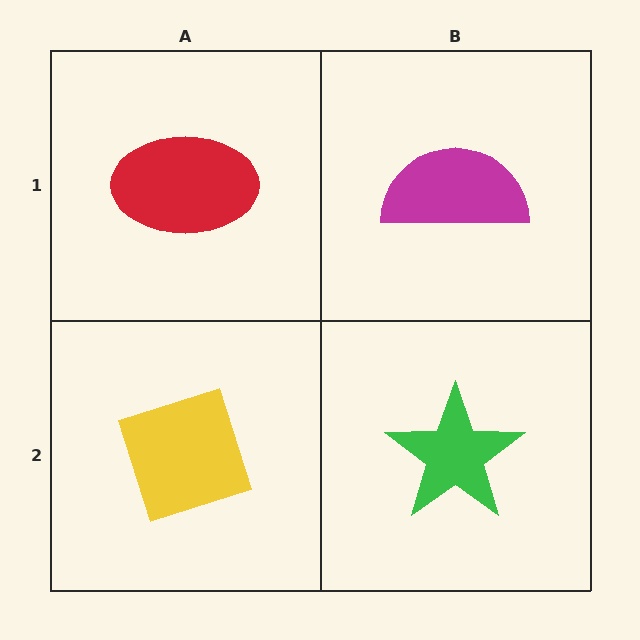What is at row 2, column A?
A yellow diamond.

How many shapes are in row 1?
2 shapes.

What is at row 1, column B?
A magenta semicircle.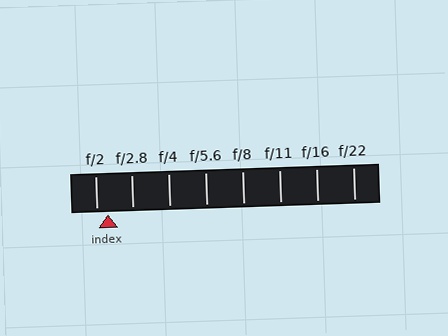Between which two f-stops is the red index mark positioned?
The index mark is between f/2 and f/2.8.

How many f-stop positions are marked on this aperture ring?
There are 8 f-stop positions marked.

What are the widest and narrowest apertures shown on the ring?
The widest aperture shown is f/2 and the narrowest is f/22.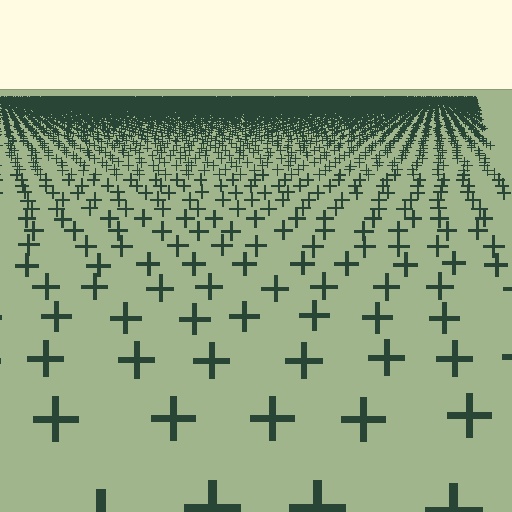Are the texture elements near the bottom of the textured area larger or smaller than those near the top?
Larger. Near the bottom, elements are closer to the viewer and appear at a bigger on-screen size.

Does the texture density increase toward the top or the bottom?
Density increases toward the top.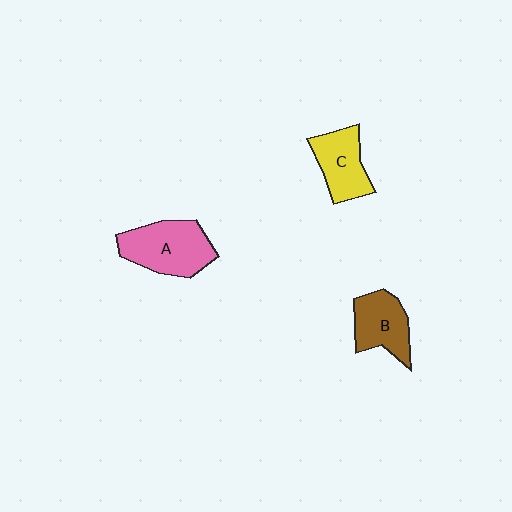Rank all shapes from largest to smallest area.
From largest to smallest: A (pink), C (yellow), B (brown).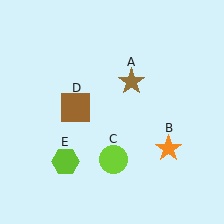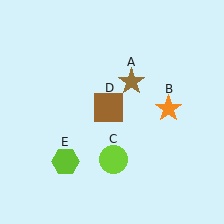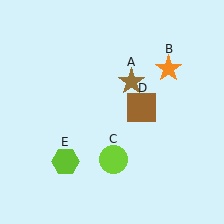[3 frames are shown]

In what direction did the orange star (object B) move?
The orange star (object B) moved up.